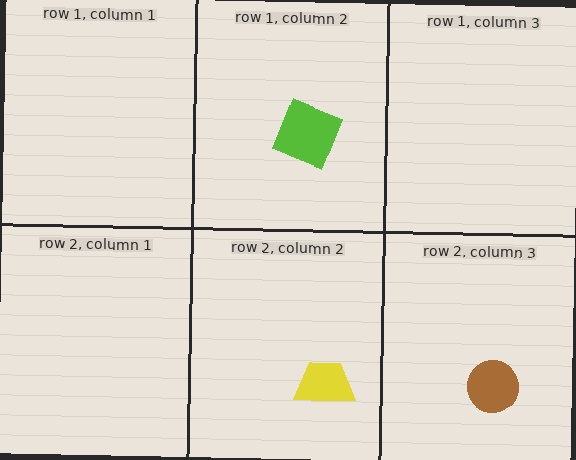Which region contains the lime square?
The row 1, column 2 region.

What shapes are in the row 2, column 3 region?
The brown circle.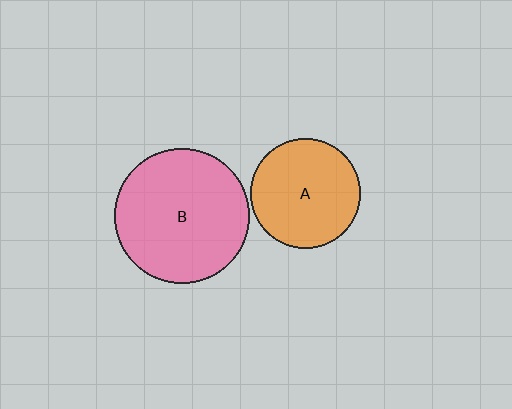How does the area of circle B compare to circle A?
Approximately 1.5 times.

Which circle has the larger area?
Circle B (pink).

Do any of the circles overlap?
No, none of the circles overlap.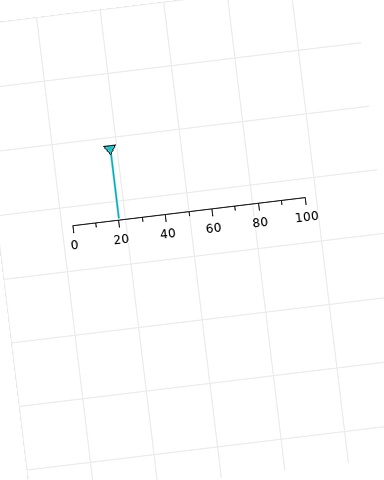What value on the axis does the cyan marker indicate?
The marker indicates approximately 20.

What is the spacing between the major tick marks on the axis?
The major ticks are spaced 20 apart.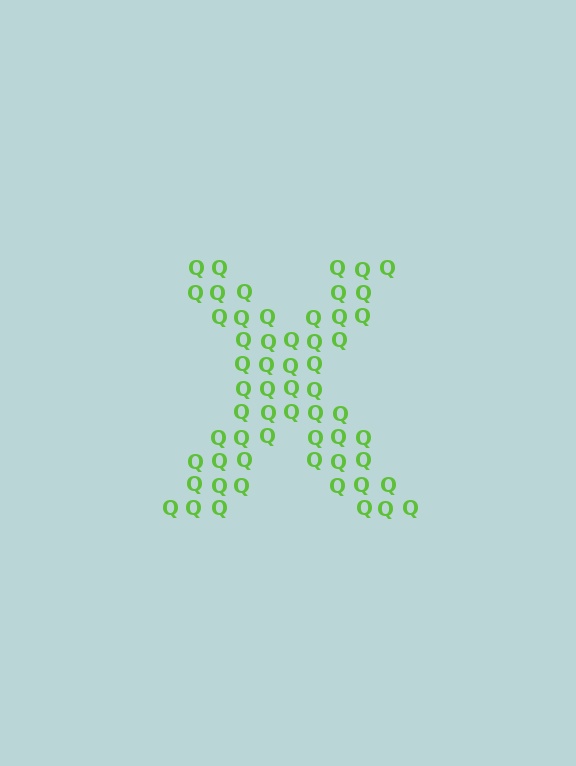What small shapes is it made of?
It is made of small letter Q's.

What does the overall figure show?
The overall figure shows the letter X.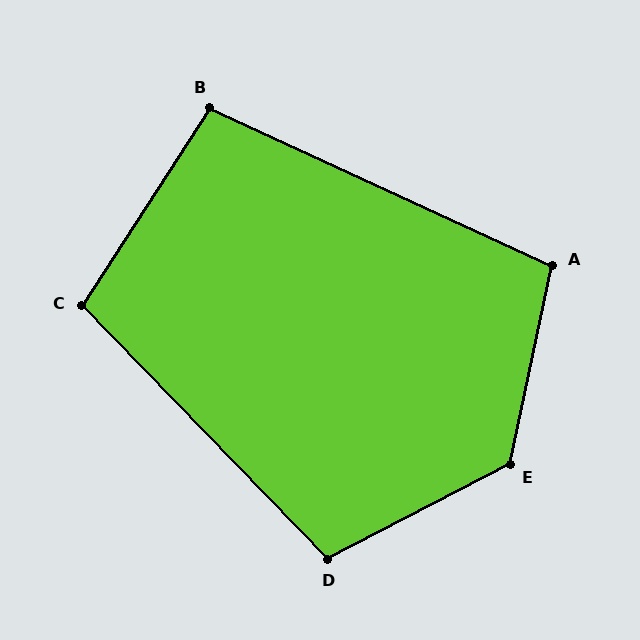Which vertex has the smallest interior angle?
B, at approximately 98 degrees.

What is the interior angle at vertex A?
Approximately 103 degrees (obtuse).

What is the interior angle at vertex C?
Approximately 103 degrees (obtuse).